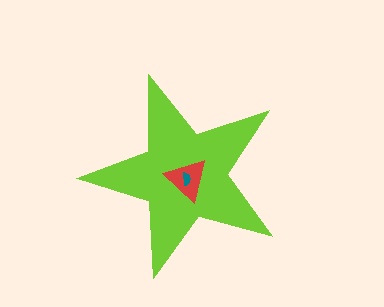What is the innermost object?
The teal semicircle.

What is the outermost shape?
The lime star.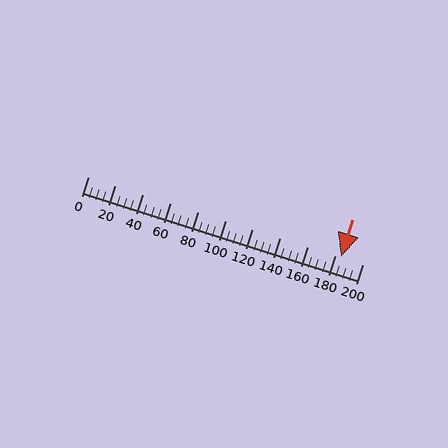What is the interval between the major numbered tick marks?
The major tick marks are spaced 20 units apart.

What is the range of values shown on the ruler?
The ruler shows values from 0 to 200.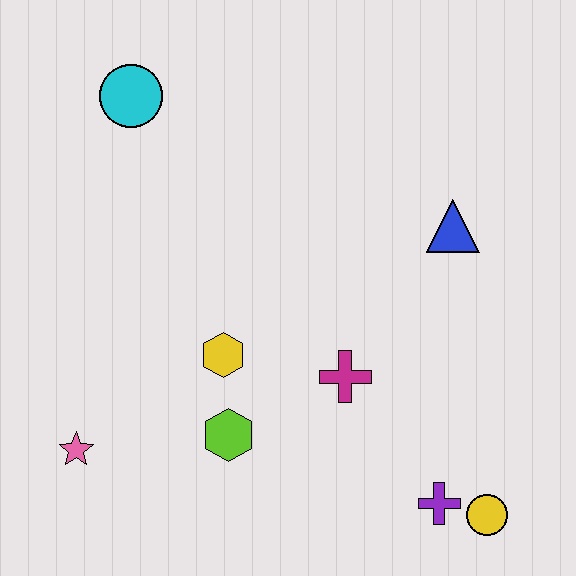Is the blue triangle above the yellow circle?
Yes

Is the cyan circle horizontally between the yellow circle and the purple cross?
No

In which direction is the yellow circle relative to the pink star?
The yellow circle is to the right of the pink star.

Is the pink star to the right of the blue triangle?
No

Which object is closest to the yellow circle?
The purple cross is closest to the yellow circle.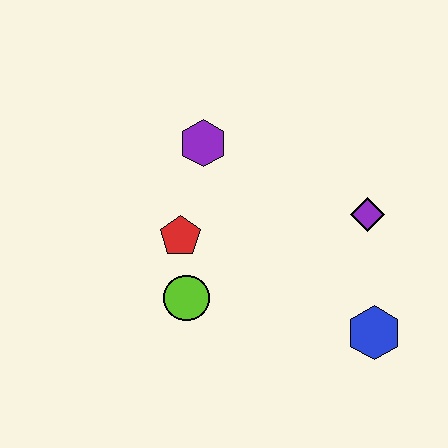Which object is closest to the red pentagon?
The lime circle is closest to the red pentagon.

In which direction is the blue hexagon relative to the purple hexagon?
The blue hexagon is below the purple hexagon.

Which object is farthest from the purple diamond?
The lime circle is farthest from the purple diamond.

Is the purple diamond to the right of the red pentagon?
Yes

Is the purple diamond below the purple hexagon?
Yes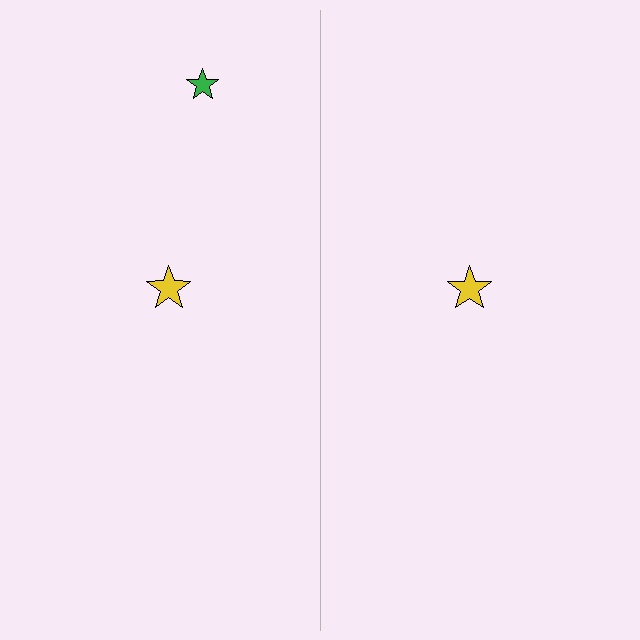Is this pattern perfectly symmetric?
No, the pattern is not perfectly symmetric. A green star is missing from the right side.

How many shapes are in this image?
There are 3 shapes in this image.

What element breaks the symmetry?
A green star is missing from the right side.